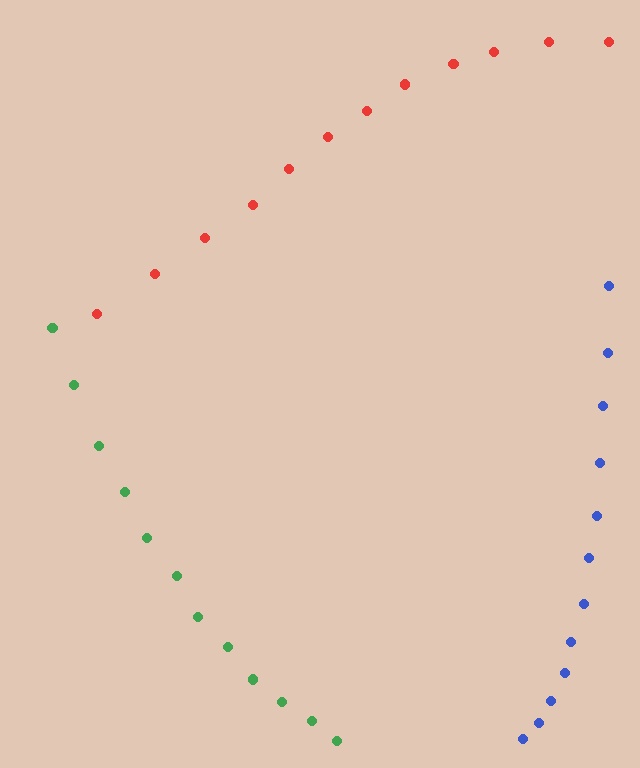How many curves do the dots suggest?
There are 3 distinct paths.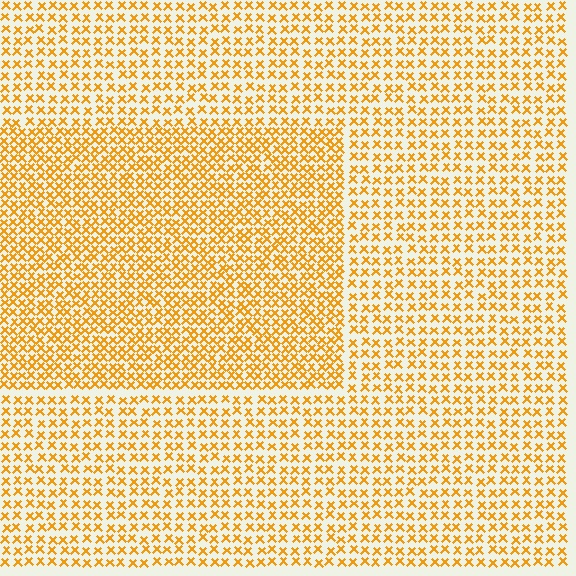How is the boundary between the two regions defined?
The boundary is defined by a change in element density (approximately 1.6x ratio). All elements are the same color, size, and shape.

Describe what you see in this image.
The image contains small orange elements arranged at two different densities. A rectangle-shaped region is visible where the elements are more densely packed than the surrounding area.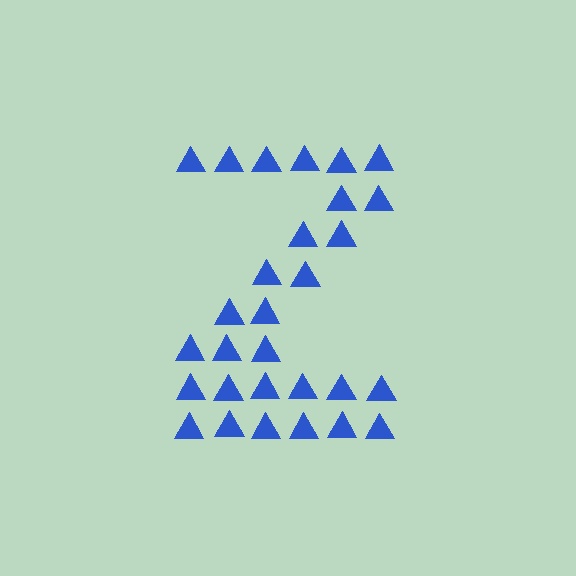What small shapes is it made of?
It is made of small triangles.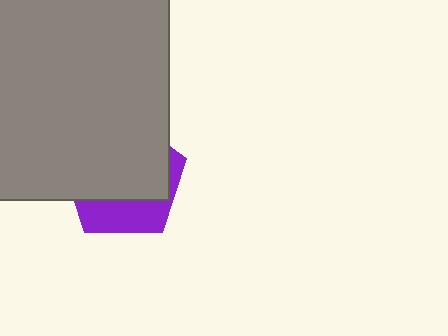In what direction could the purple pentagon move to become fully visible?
The purple pentagon could move down. That would shift it out from behind the gray square entirely.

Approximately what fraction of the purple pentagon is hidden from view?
Roughly 68% of the purple pentagon is hidden behind the gray square.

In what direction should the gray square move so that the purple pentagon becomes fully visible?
The gray square should move up. That is the shortest direction to clear the overlap and leave the purple pentagon fully visible.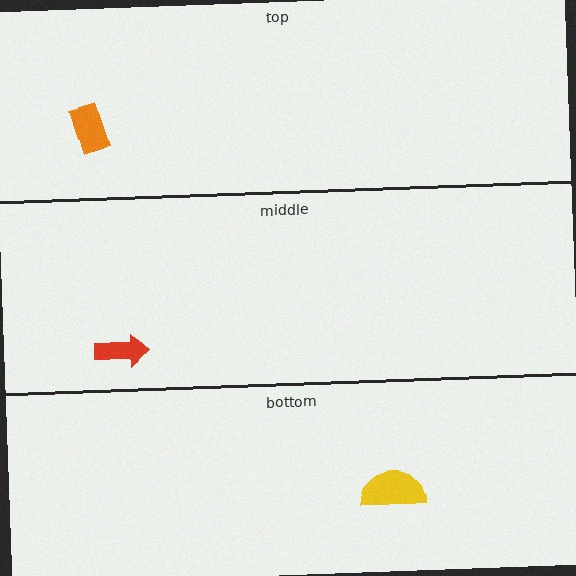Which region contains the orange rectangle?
The top region.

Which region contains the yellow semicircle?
The bottom region.